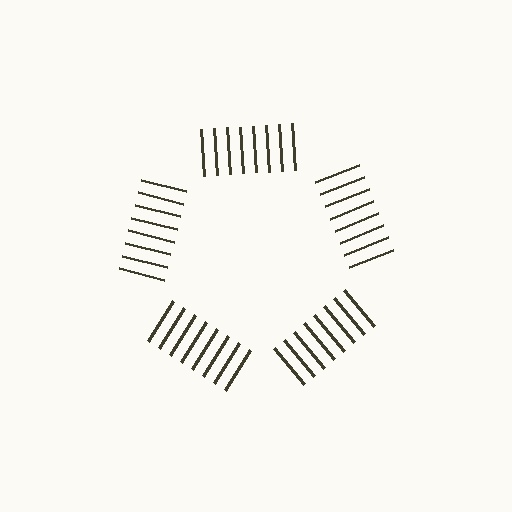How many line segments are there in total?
40 — 8 along each of the 5 edges.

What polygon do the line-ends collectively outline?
An illusory pentagon — the line segments terminate on its edges but no continuous stroke is drawn.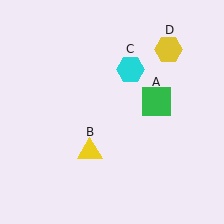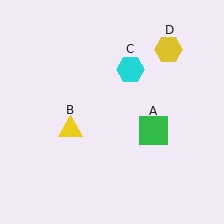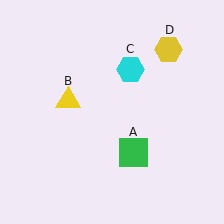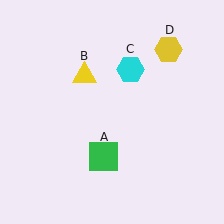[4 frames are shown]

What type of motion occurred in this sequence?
The green square (object A), yellow triangle (object B) rotated clockwise around the center of the scene.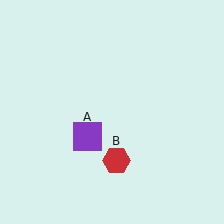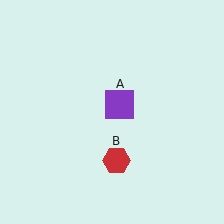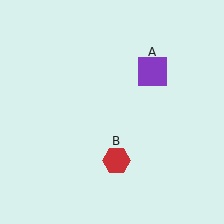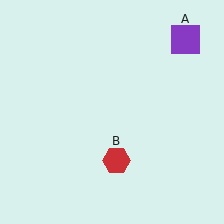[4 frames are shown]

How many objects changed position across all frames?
1 object changed position: purple square (object A).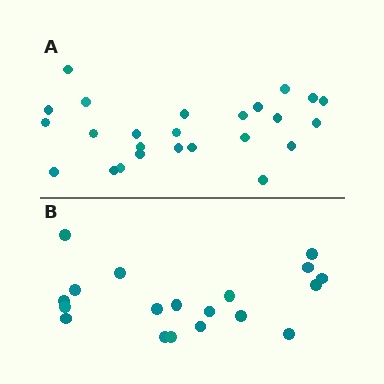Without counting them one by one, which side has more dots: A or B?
Region A (the top region) has more dots.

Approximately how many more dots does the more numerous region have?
Region A has about 6 more dots than region B.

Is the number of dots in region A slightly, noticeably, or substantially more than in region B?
Region A has noticeably more, but not dramatically so. The ratio is roughly 1.3 to 1.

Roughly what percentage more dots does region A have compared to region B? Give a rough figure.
About 30% more.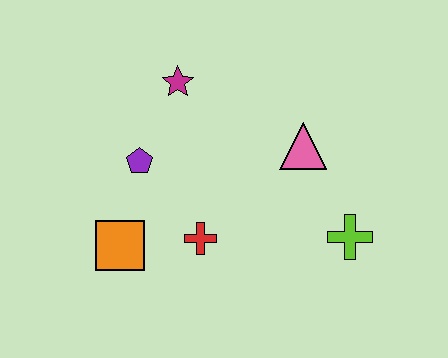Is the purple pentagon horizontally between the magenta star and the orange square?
Yes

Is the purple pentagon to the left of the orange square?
No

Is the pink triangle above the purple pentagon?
Yes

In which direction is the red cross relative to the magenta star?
The red cross is below the magenta star.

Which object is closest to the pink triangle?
The lime cross is closest to the pink triangle.